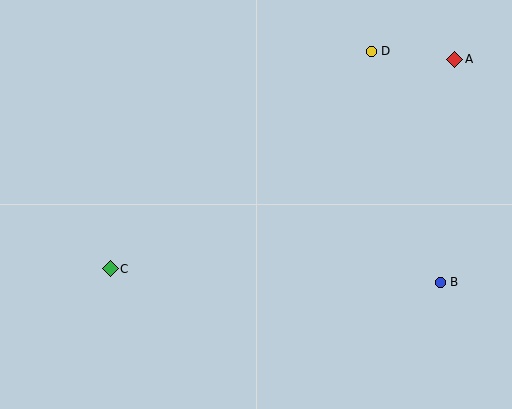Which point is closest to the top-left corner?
Point C is closest to the top-left corner.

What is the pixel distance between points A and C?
The distance between A and C is 403 pixels.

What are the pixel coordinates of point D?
Point D is at (371, 51).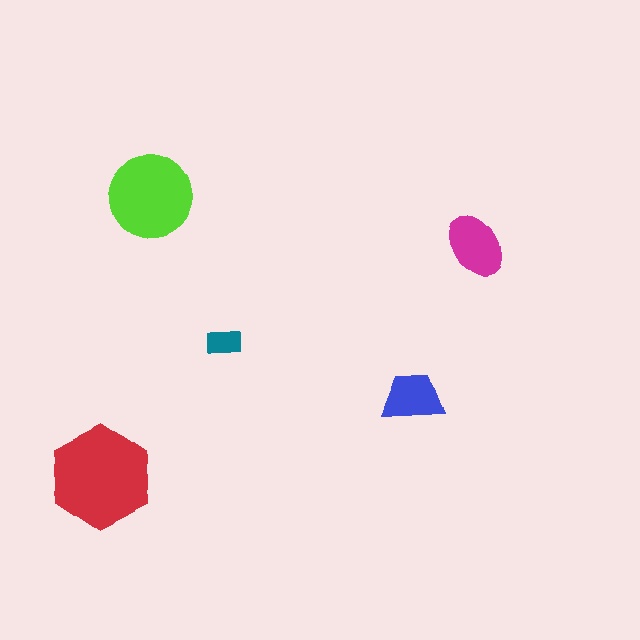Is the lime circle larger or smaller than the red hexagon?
Smaller.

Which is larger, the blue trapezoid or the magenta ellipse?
The magenta ellipse.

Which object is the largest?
The red hexagon.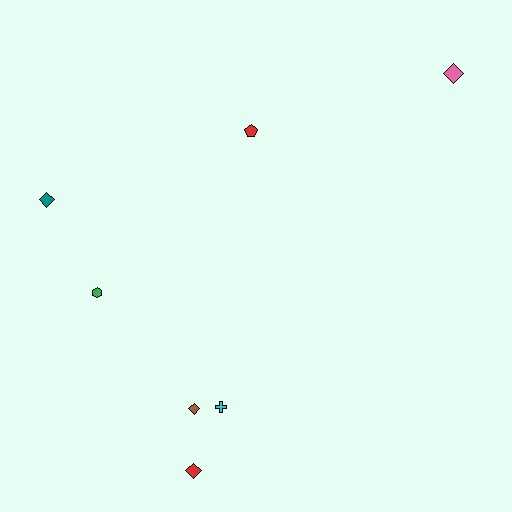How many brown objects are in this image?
There is 1 brown object.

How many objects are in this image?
There are 7 objects.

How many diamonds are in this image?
There are 4 diamonds.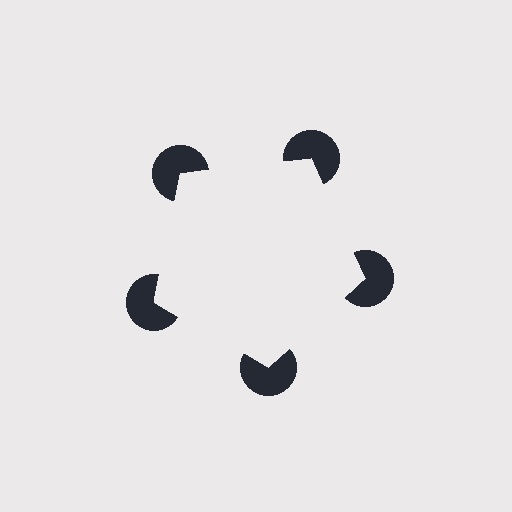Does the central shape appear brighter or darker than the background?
It typically appears slightly brighter than the background, even though no actual brightness change is drawn.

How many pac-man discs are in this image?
There are 5 — one at each vertex of the illusory pentagon.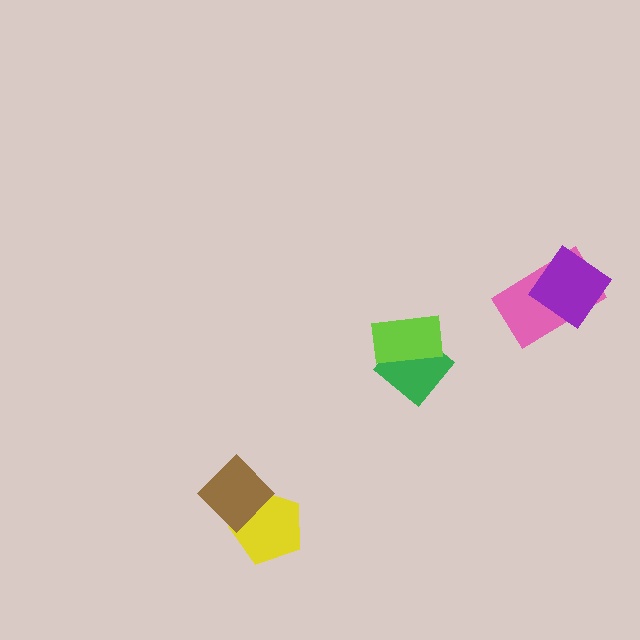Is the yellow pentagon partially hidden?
Yes, it is partially covered by another shape.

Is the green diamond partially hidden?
Yes, it is partially covered by another shape.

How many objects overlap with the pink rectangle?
1 object overlaps with the pink rectangle.